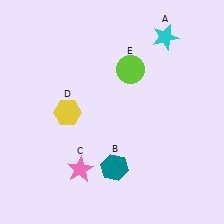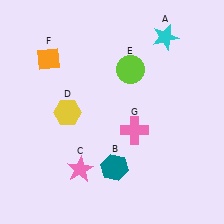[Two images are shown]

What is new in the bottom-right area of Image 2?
A pink cross (G) was added in the bottom-right area of Image 2.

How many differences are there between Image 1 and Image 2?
There are 2 differences between the two images.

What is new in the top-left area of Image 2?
An orange diamond (F) was added in the top-left area of Image 2.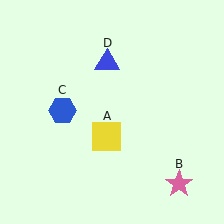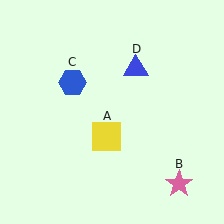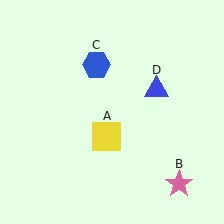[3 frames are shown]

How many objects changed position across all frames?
2 objects changed position: blue hexagon (object C), blue triangle (object D).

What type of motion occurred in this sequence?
The blue hexagon (object C), blue triangle (object D) rotated clockwise around the center of the scene.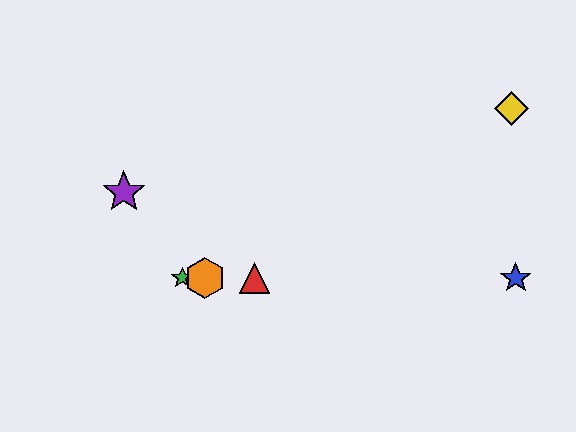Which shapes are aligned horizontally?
The red triangle, the blue star, the green star, the orange hexagon are aligned horizontally.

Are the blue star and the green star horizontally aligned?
Yes, both are at y≈278.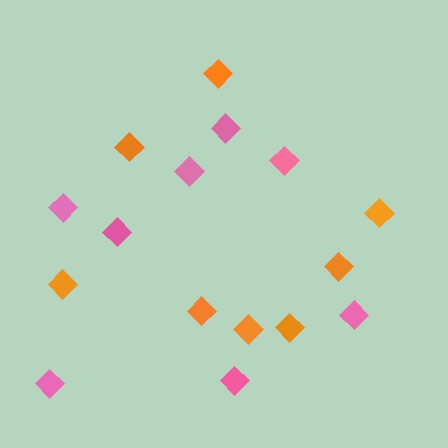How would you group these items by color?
There are 2 groups: one group of pink diamonds (8) and one group of orange diamonds (8).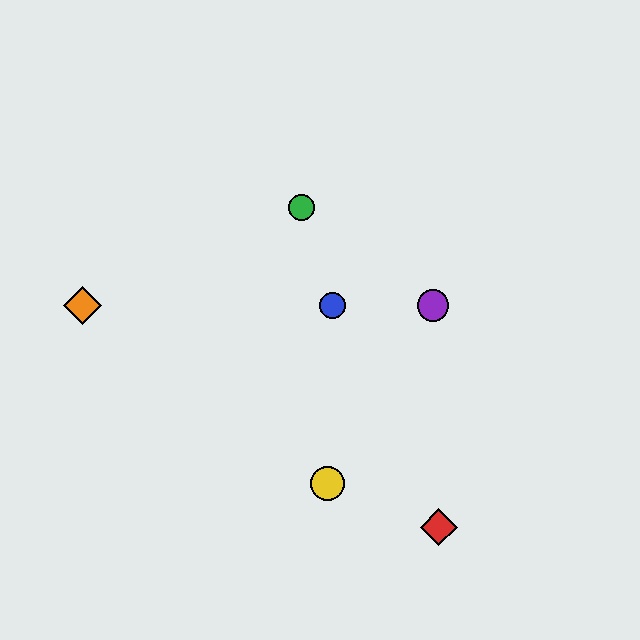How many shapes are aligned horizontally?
3 shapes (the blue circle, the purple circle, the orange diamond) are aligned horizontally.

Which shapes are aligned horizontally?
The blue circle, the purple circle, the orange diamond are aligned horizontally.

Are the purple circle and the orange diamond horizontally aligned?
Yes, both are at y≈305.